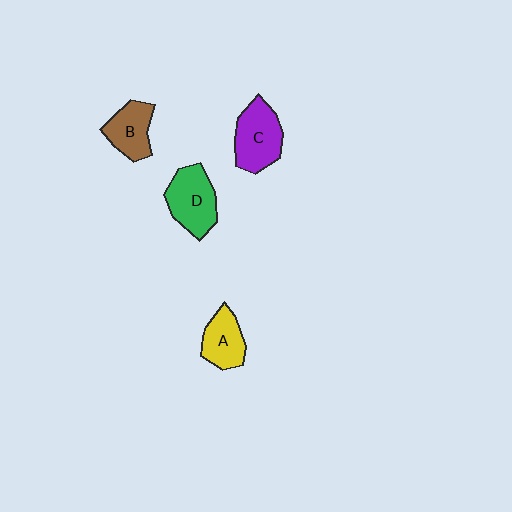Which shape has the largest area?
Shape C (purple).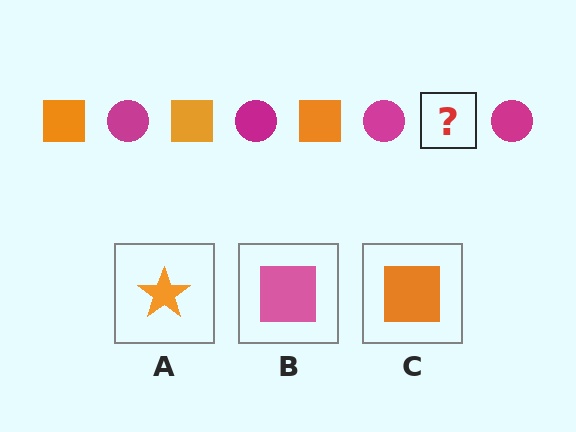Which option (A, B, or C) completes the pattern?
C.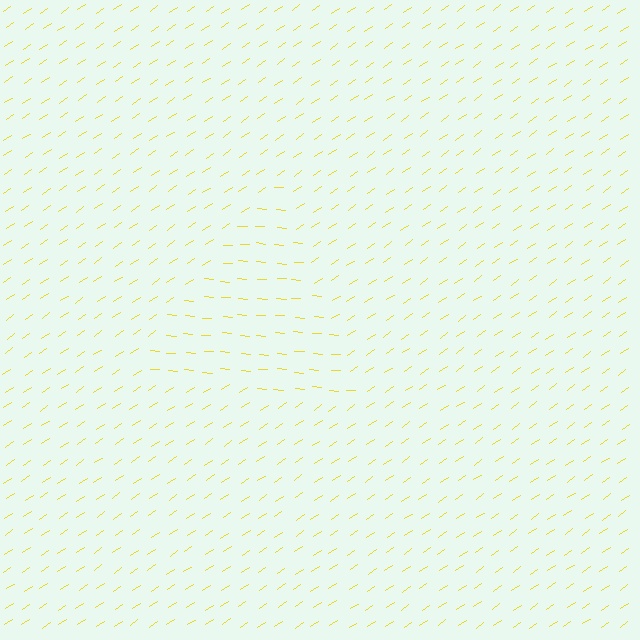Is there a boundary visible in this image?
Yes, there is a texture boundary formed by a change in line orientation.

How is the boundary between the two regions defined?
The boundary is defined purely by a change in line orientation (approximately 38 degrees difference). All lines are the same color and thickness.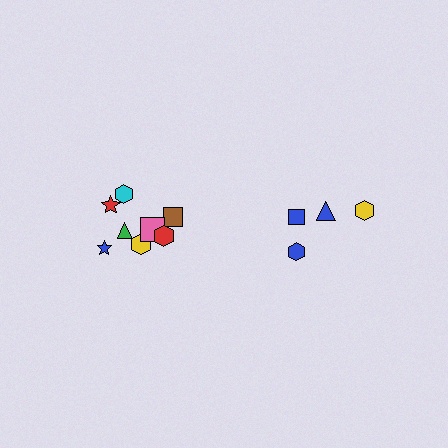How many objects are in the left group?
There are 8 objects.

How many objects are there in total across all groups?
There are 12 objects.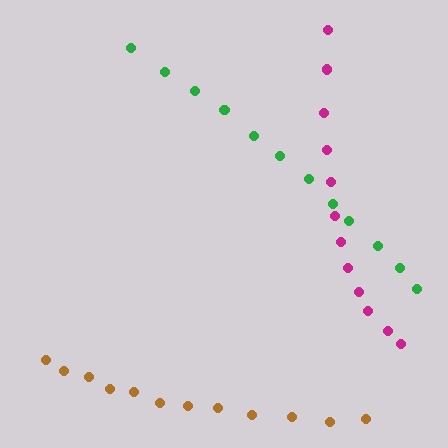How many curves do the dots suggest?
There are 3 distinct paths.